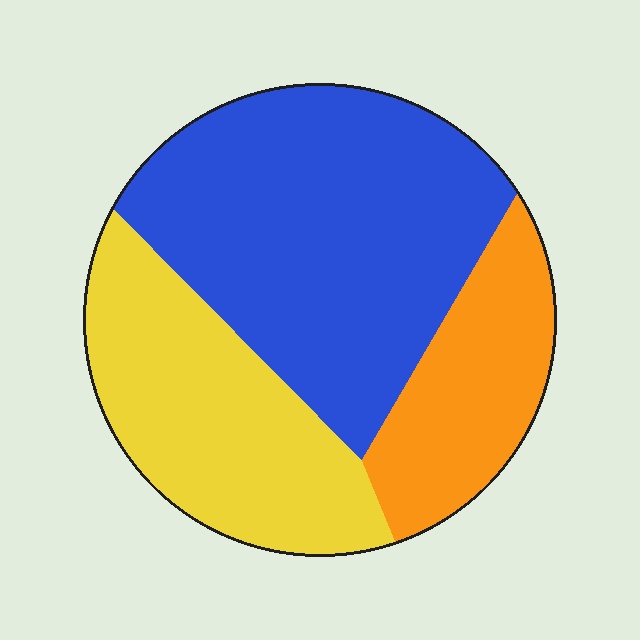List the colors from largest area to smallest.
From largest to smallest: blue, yellow, orange.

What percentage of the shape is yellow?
Yellow takes up between a sixth and a third of the shape.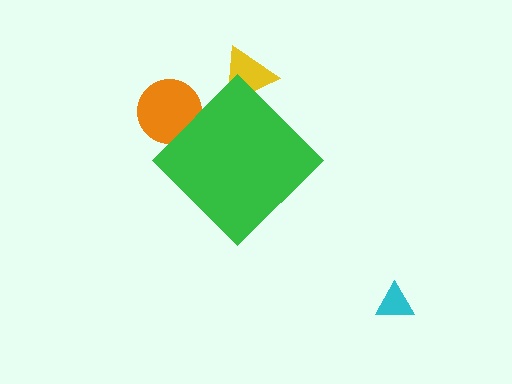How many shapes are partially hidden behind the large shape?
2 shapes are partially hidden.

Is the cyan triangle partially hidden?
No, the cyan triangle is fully visible.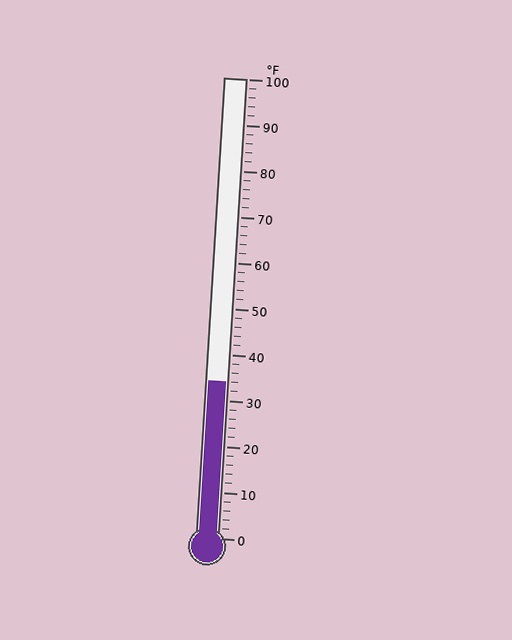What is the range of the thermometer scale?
The thermometer scale ranges from 0°F to 100°F.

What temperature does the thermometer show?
The thermometer shows approximately 34°F.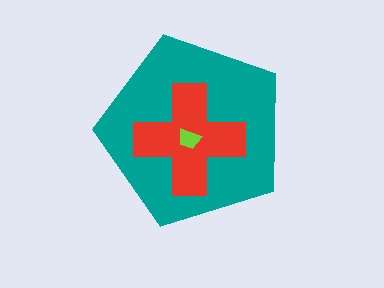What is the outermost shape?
The teal pentagon.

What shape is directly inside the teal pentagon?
The red cross.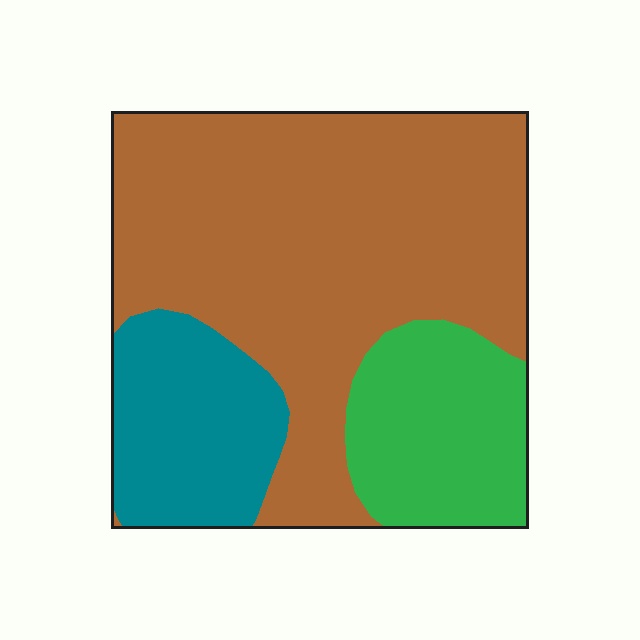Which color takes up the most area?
Brown, at roughly 60%.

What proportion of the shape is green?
Green takes up less than a quarter of the shape.